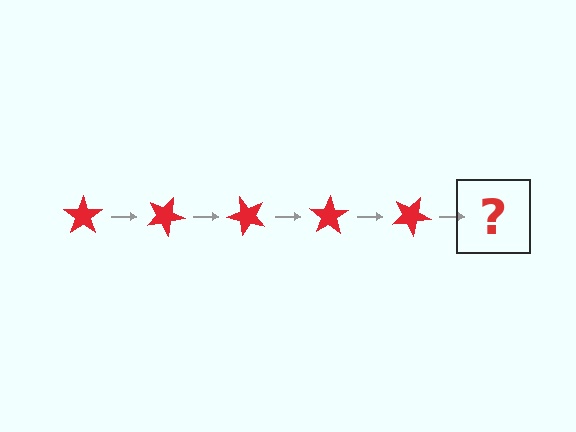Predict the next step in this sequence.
The next step is a red star rotated 125 degrees.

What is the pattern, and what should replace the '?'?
The pattern is that the star rotates 25 degrees each step. The '?' should be a red star rotated 125 degrees.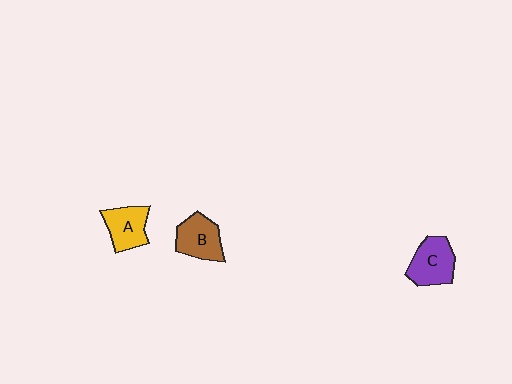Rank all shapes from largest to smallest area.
From largest to smallest: C (purple), B (brown), A (yellow).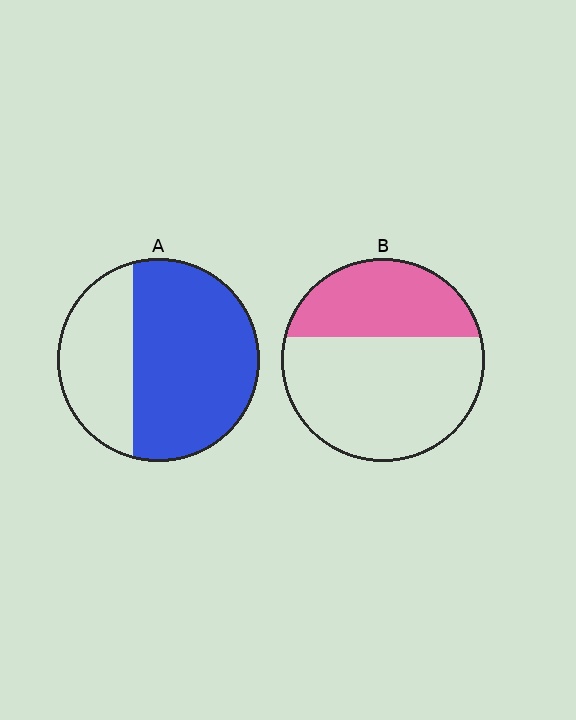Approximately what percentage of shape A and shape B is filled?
A is approximately 65% and B is approximately 35%.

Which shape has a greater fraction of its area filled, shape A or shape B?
Shape A.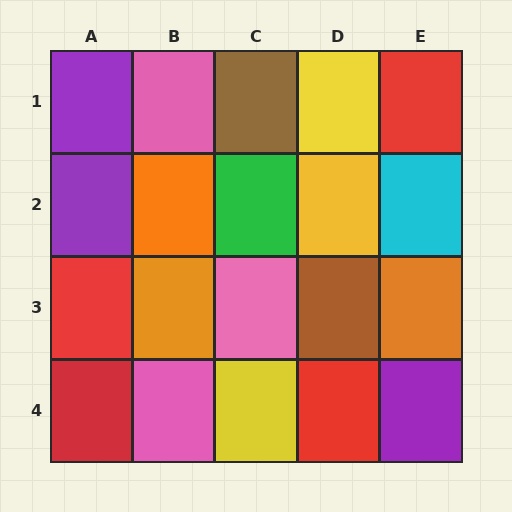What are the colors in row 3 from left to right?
Red, orange, pink, brown, orange.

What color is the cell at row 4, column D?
Red.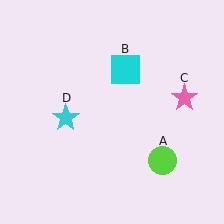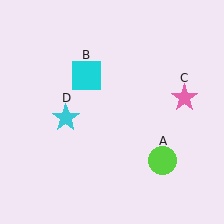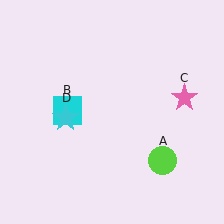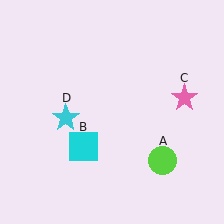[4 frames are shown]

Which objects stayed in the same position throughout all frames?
Lime circle (object A) and pink star (object C) and cyan star (object D) remained stationary.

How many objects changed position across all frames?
1 object changed position: cyan square (object B).